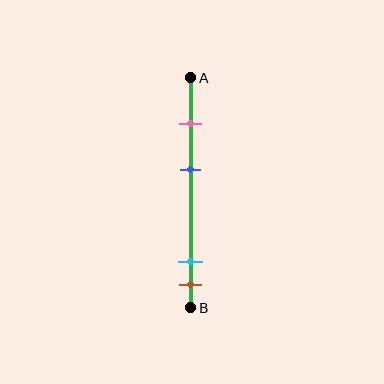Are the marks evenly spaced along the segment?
No, the marks are not evenly spaced.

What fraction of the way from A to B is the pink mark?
The pink mark is approximately 20% (0.2) of the way from A to B.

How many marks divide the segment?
There are 4 marks dividing the segment.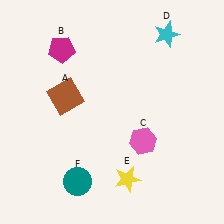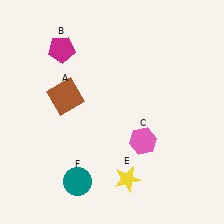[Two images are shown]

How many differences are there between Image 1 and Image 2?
There is 1 difference between the two images.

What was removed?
The cyan star (D) was removed in Image 2.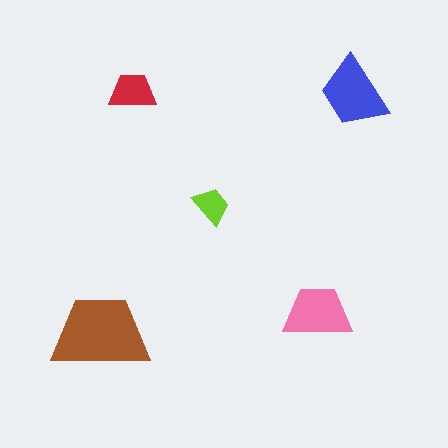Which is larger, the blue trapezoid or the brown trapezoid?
The brown one.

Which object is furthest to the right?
The blue trapezoid is rightmost.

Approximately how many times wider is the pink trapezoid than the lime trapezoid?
About 1.5 times wider.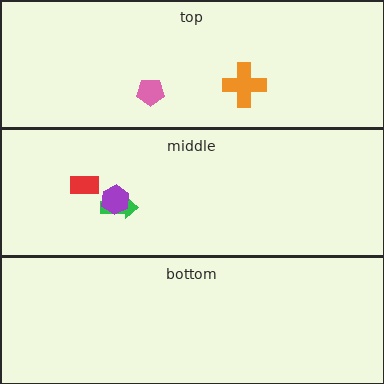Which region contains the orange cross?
The top region.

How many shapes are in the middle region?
3.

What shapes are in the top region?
The pink pentagon, the orange cross.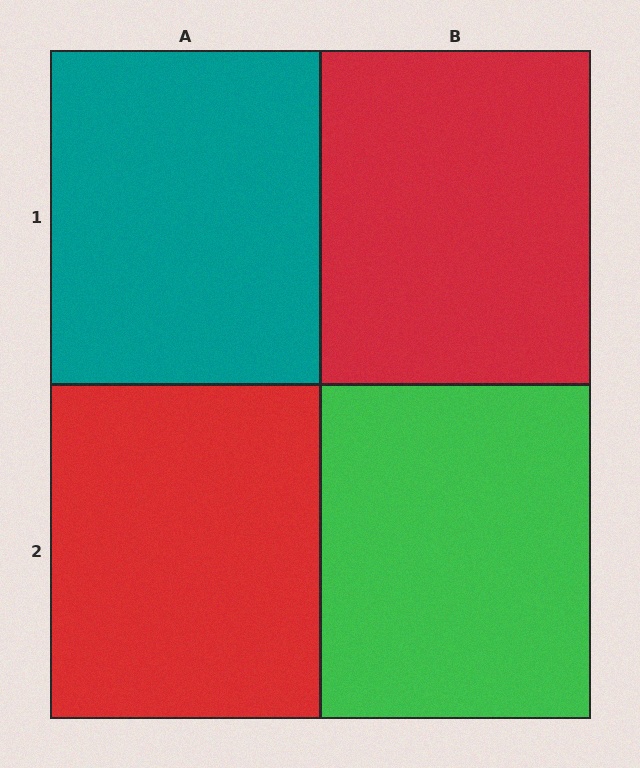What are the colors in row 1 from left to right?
Teal, red.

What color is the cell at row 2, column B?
Green.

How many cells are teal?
1 cell is teal.